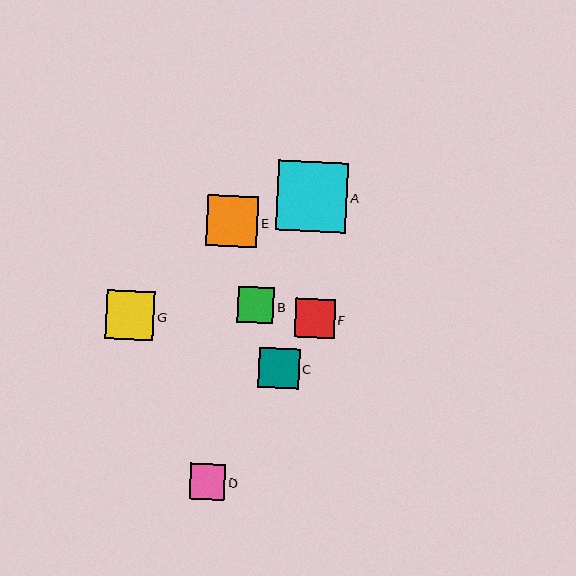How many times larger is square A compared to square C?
Square A is approximately 1.7 times the size of square C.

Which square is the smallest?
Square D is the smallest with a size of approximately 35 pixels.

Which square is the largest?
Square A is the largest with a size of approximately 70 pixels.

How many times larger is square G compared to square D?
Square G is approximately 1.4 times the size of square D.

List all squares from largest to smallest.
From largest to smallest: A, E, G, C, F, B, D.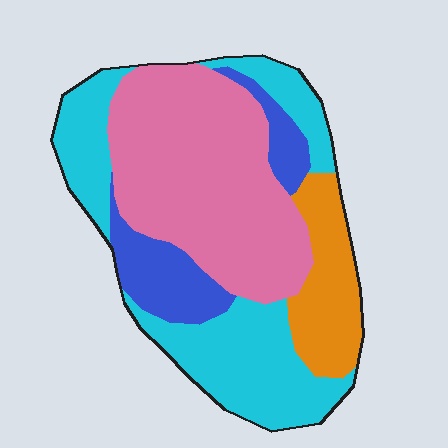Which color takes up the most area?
Pink, at roughly 40%.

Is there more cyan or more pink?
Pink.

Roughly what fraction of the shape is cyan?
Cyan takes up about one third (1/3) of the shape.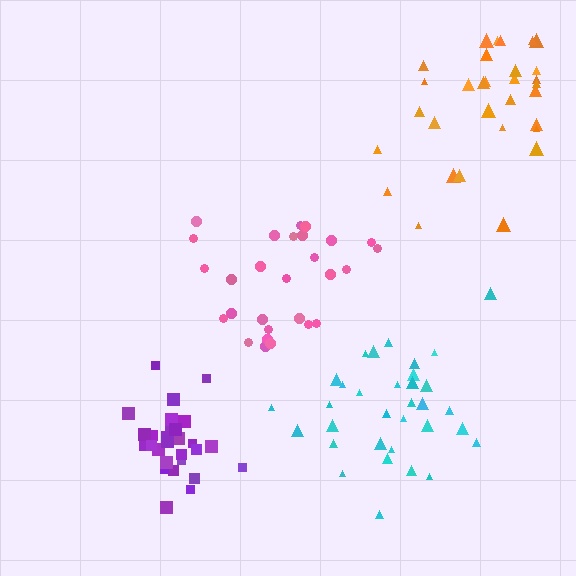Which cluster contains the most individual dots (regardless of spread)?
Cyan (34).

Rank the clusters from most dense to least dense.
purple, cyan, pink, orange.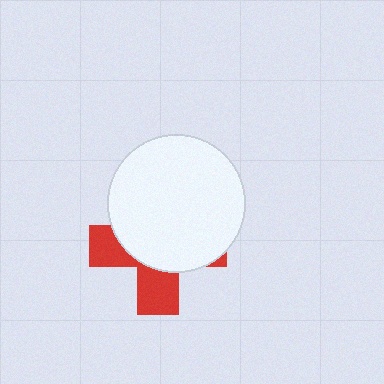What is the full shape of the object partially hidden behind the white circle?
The partially hidden object is a red cross.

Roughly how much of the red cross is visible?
A small part of it is visible (roughly 36%).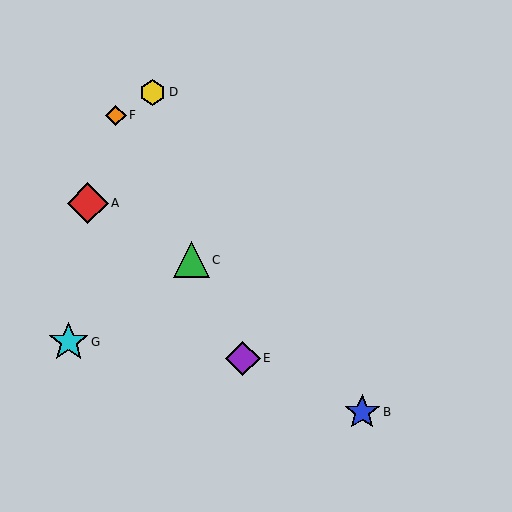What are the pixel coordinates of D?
Object D is at (153, 92).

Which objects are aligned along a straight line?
Objects C, E, F are aligned along a straight line.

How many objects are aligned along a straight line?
3 objects (C, E, F) are aligned along a straight line.